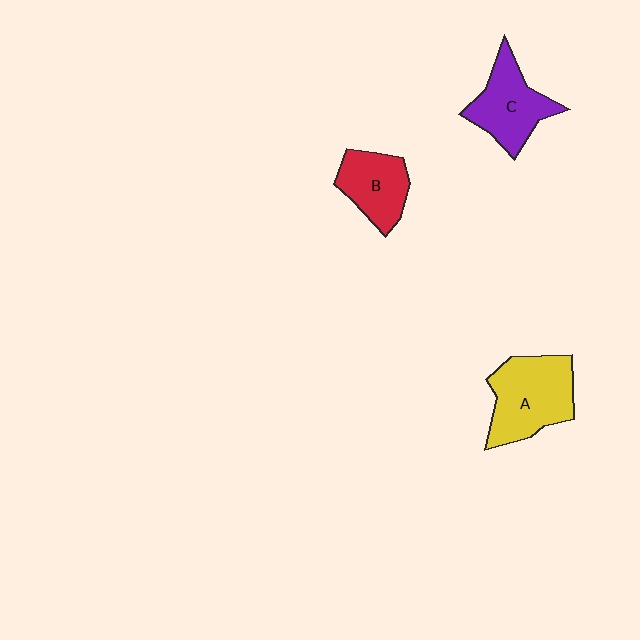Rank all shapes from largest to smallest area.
From largest to smallest: A (yellow), C (purple), B (red).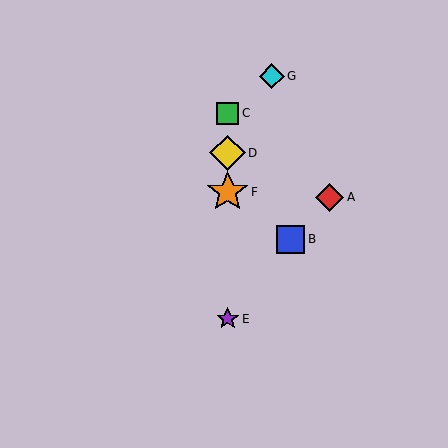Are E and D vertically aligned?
Yes, both are at x≈228.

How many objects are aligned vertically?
4 objects (C, D, E, F) are aligned vertically.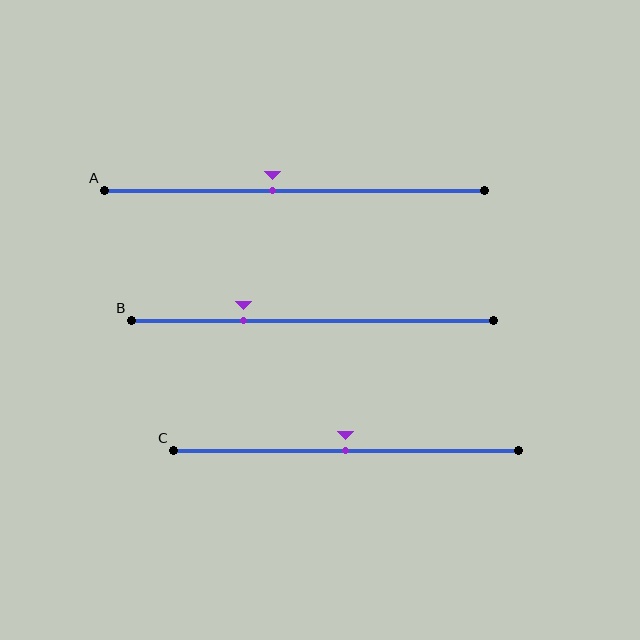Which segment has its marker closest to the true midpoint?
Segment C has its marker closest to the true midpoint.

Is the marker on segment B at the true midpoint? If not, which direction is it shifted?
No, the marker on segment B is shifted to the left by about 19% of the segment length.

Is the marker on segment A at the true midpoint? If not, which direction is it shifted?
No, the marker on segment A is shifted to the left by about 6% of the segment length.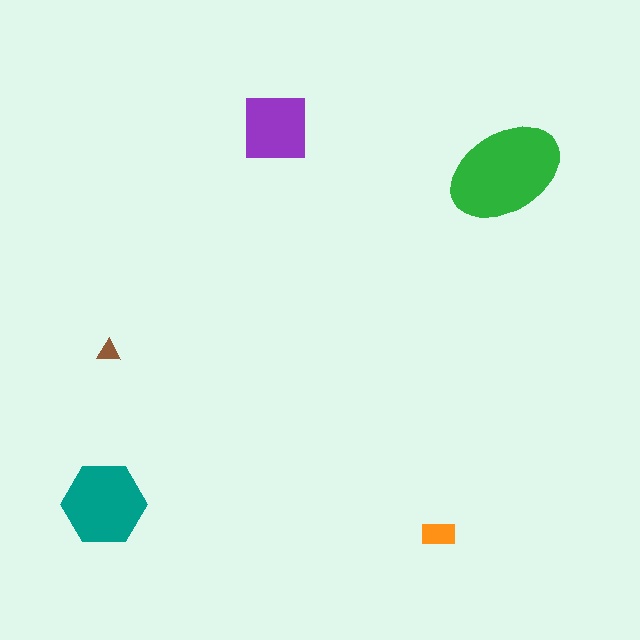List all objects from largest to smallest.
The green ellipse, the teal hexagon, the purple square, the orange rectangle, the brown triangle.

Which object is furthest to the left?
The teal hexagon is leftmost.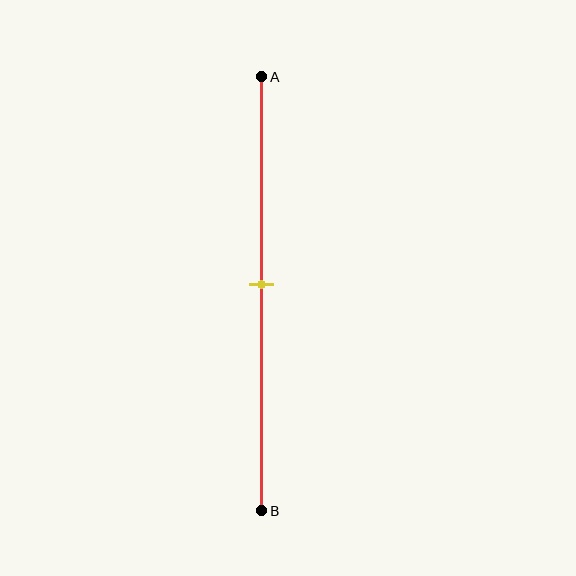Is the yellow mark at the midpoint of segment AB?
Yes, the mark is approximately at the midpoint.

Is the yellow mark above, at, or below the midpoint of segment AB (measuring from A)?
The yellow mark is approximately at the midpoint of segment AB.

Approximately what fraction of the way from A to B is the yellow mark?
The yellow mark is approximately 50% of the way from A to B.